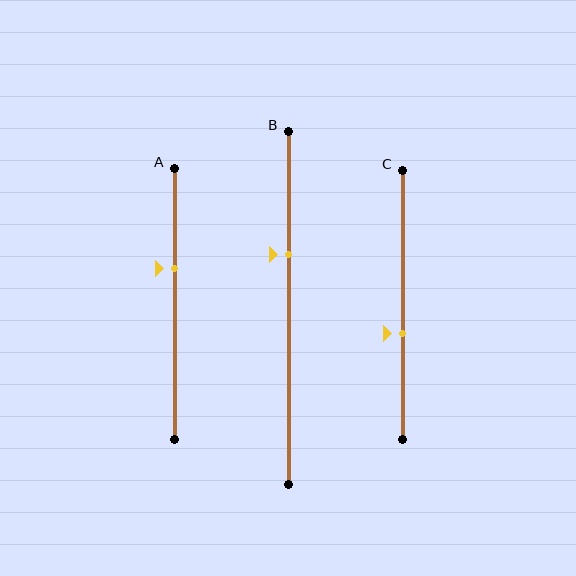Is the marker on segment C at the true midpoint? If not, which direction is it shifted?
No, the marker on segment C is shifted downward by about 11% of the segment length.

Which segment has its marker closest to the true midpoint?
Segment C has its marker closest to the true midpoint.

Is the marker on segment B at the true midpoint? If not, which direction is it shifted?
No, the marker on segment B is shifted upward by about 15% of the segment length.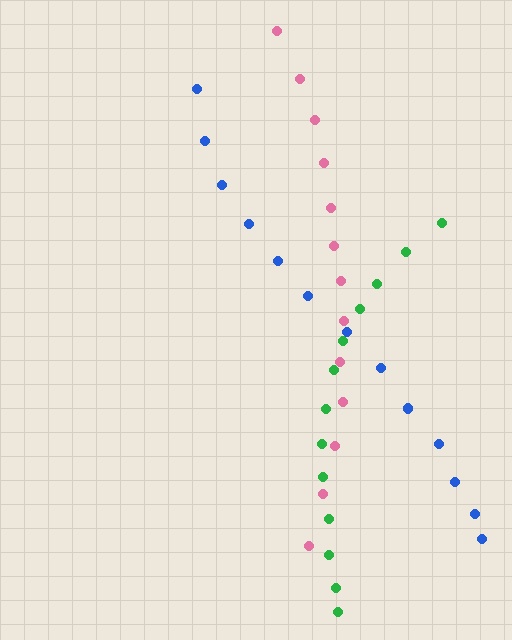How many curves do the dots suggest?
There are 3 distinct paths.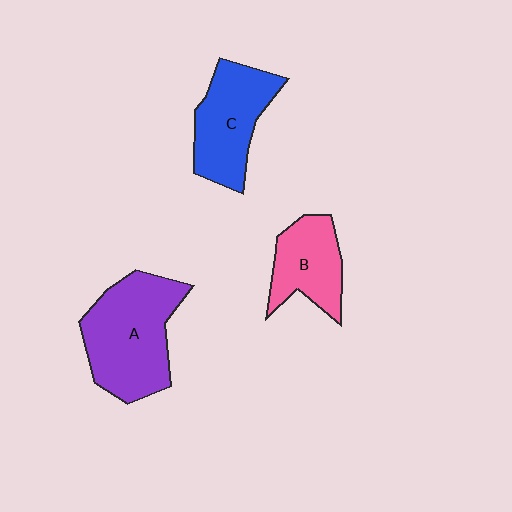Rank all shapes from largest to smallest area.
From largest to smallest: A (purple), C (blue), B (pink).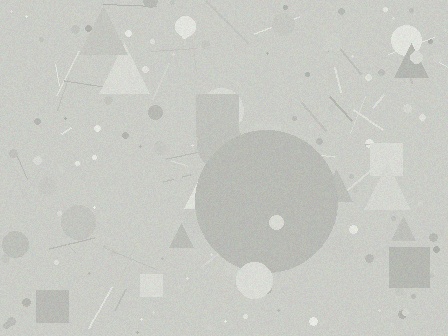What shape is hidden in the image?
A circle is hidden in the image.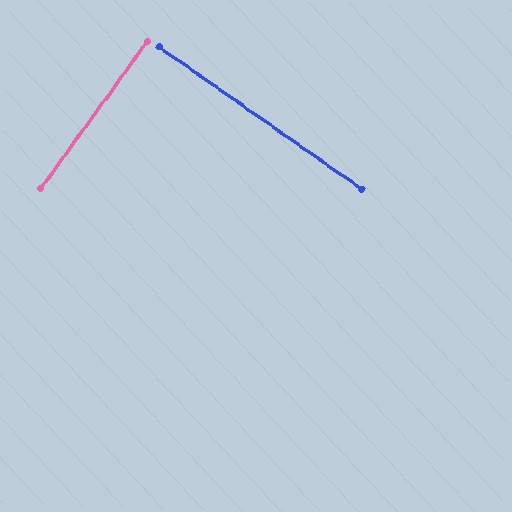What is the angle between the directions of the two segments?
Approximately 89 degrees.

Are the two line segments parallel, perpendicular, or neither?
Perpendicular — they meet at approximately 89°.